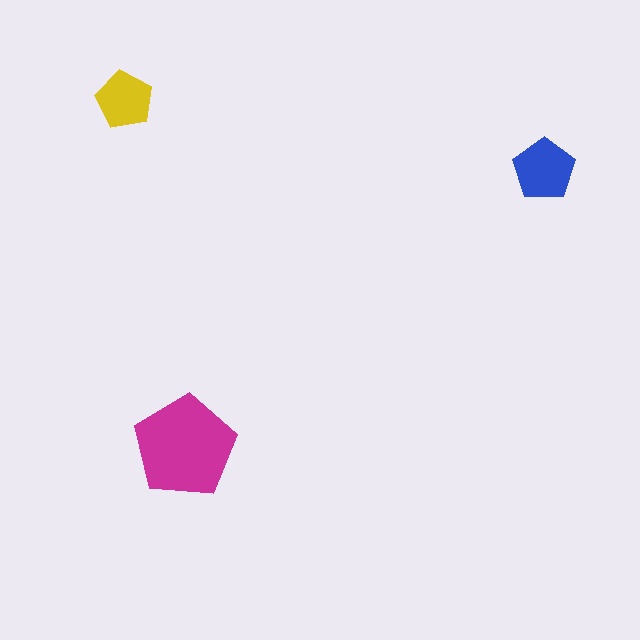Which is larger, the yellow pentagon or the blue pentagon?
The blue one.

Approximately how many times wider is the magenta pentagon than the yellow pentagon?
About 2 times wider.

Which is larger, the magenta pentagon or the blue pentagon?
The magenta one.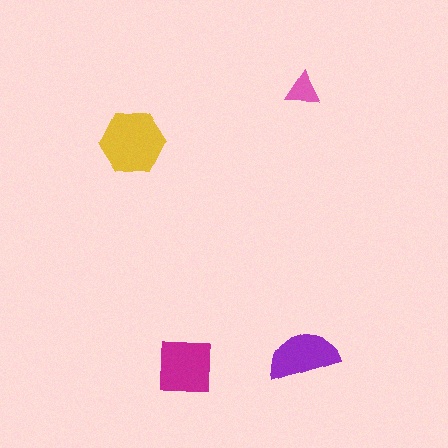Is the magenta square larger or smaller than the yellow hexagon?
Smaller.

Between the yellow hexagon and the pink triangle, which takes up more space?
The yellow hexagon.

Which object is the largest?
The yellow hexagon.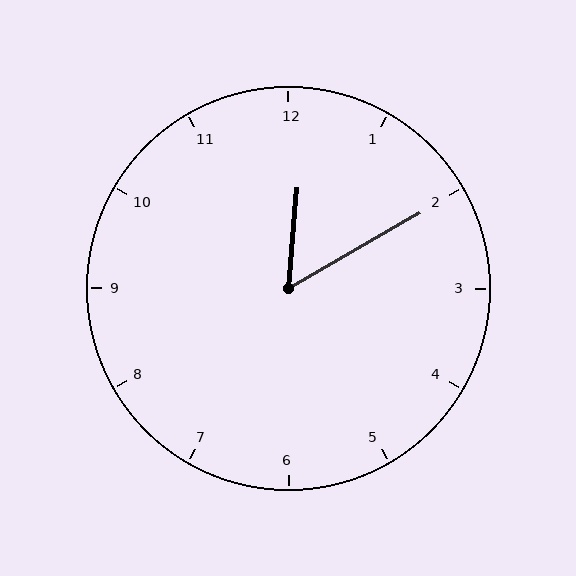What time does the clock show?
12:10.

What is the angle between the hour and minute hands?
Approximately 55 degrees.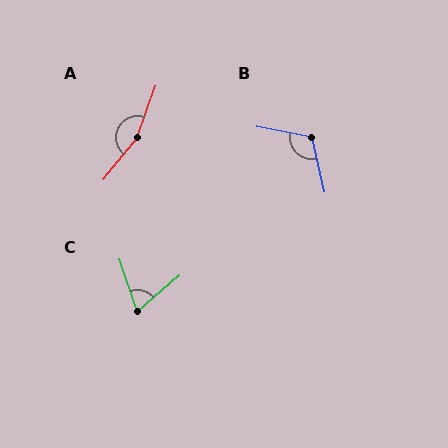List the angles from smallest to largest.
C (67°), B (113°), A (161°).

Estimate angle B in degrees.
Approximately 113 degrees.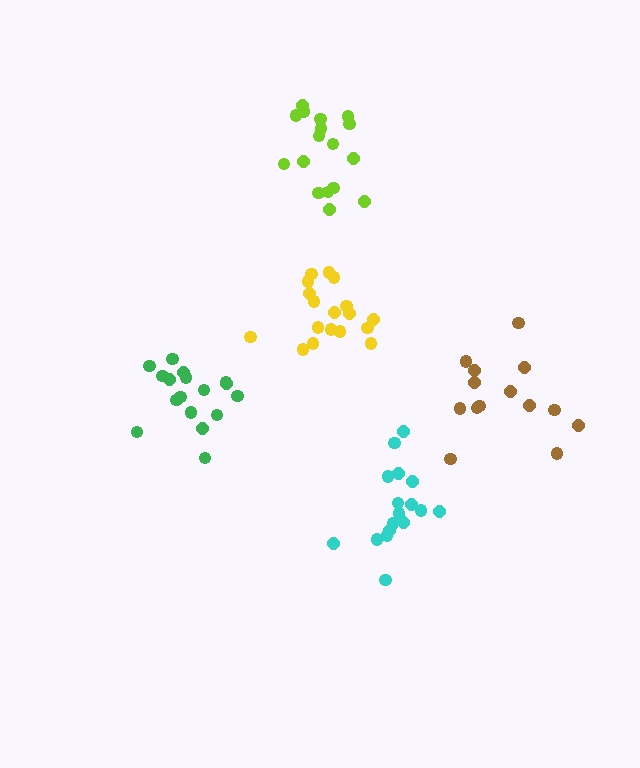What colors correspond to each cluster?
The clusters are colored: green, lime, brown, cyan, yellow.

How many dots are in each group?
Group 1: 17 dots, Group 2: 17 dots, Group 3: 14 dots, Group 4: 17 dots, Group 5: 18 dots (83 total).